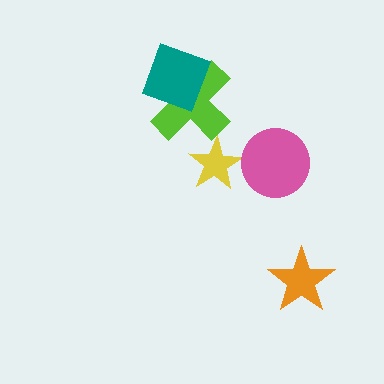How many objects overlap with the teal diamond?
1 object overlaps with the teal diamond.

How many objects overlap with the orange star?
0 objects overlap with the orange star.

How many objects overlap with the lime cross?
1 object overlaps with the lime cross.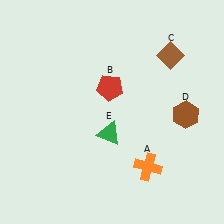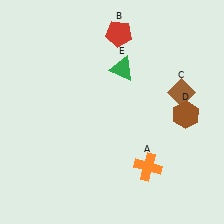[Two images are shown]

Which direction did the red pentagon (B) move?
The red pentagon (B) moved up.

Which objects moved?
The objects that moved are: the red pentagon (B), the brown diamond (C), the green triangle (E).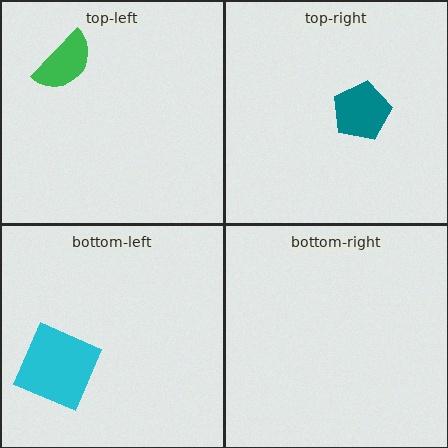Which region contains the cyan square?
The bottom-left region.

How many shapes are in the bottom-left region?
1.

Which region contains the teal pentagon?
The top-right region.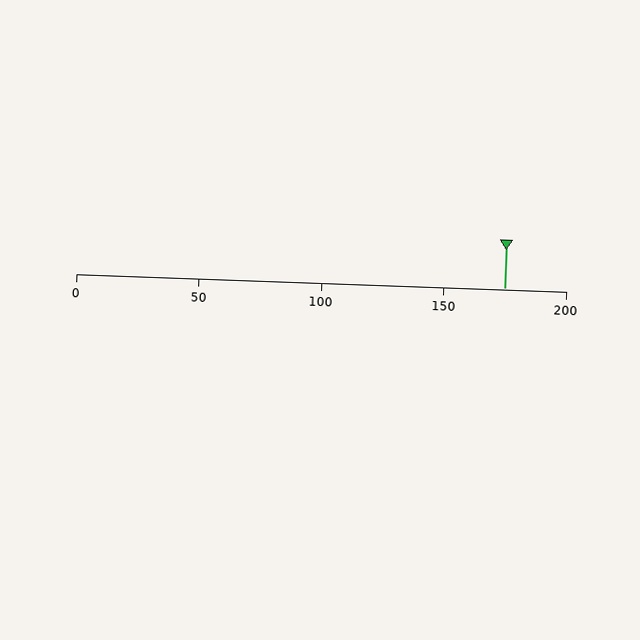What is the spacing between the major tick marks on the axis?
The major ticks are spaced 50 apart.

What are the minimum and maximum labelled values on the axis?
The axis runs from 0 to 200.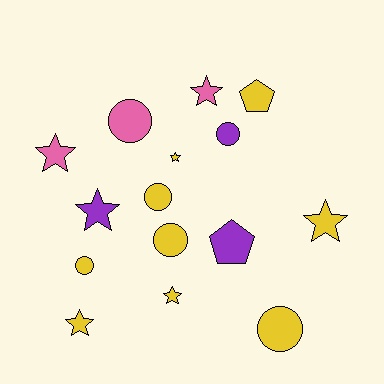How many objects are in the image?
There are 15 objects.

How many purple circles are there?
There is 1 purple circle.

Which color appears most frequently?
Yellow, with 9 objects.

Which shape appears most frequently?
Star, with 7 objects.